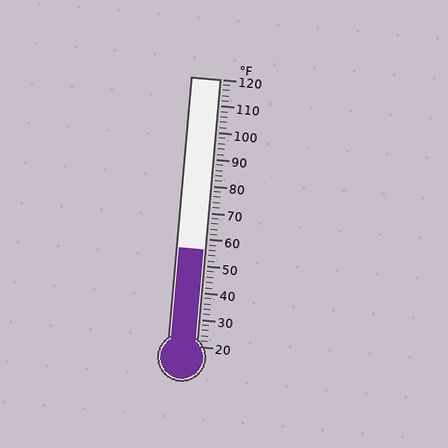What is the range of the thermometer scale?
The thermometer scale ranges from 20°F to 120°F.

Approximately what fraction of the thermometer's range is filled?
The thermometer is filled to approximately 35% of its range.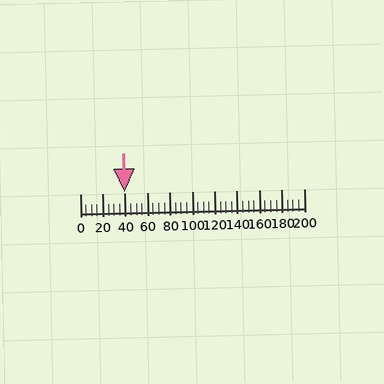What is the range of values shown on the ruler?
The ruler shows values from 0 to 200.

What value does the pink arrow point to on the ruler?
The pink arrow points to approximately 40.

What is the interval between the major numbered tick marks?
The major tick marks are spaced 20 units apart.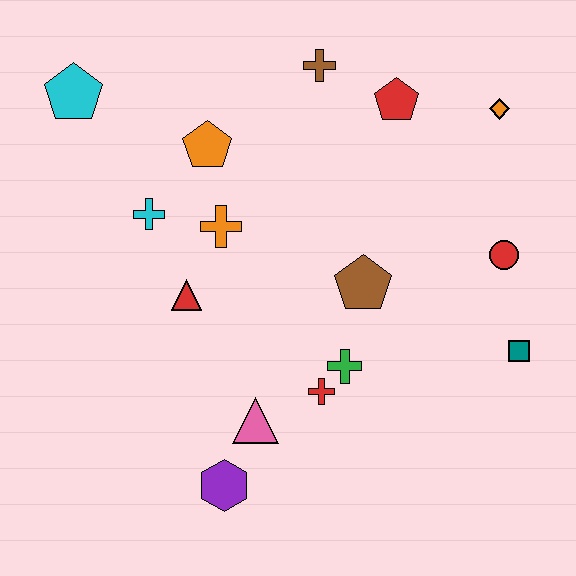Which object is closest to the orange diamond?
The red pentagon is closest to the orange diamond.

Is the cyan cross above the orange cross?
Yes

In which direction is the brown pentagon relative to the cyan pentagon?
The brown pentagon is to the right of the cyan pentagon.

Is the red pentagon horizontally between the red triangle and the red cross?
No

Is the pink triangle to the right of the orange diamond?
No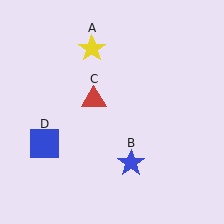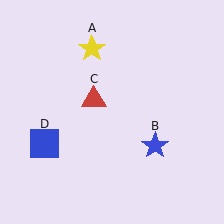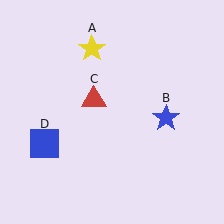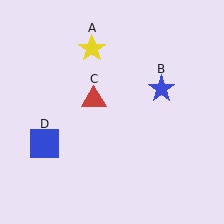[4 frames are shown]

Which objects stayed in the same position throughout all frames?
Yellow star (object A) and red triangle (object C) and blue square (object D) remained stationary.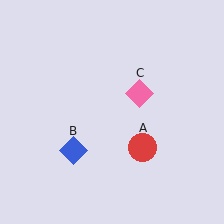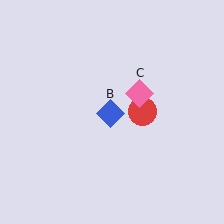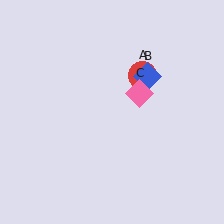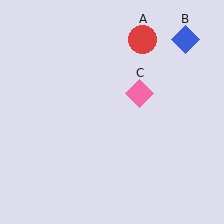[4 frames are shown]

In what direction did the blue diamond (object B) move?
The blue diamond (object B) moved up and to the right.